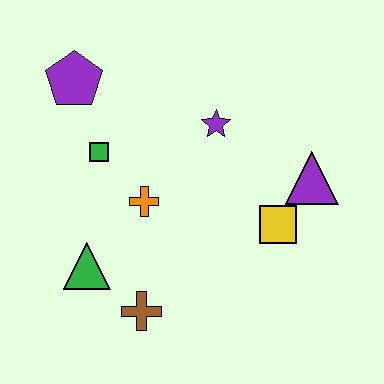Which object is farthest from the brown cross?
The purple pentagon is farthest from the brown cross.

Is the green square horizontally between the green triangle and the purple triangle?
Yes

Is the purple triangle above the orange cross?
Yes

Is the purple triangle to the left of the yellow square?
No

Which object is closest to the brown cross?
The green triangle is closest to the brown cross.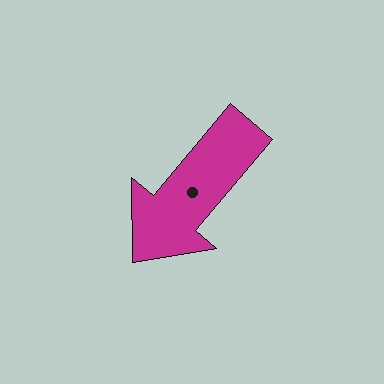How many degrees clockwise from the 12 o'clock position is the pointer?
Approximately 220 degrees.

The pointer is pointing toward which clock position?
Roughly 7 o'clock.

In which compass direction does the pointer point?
Southwest.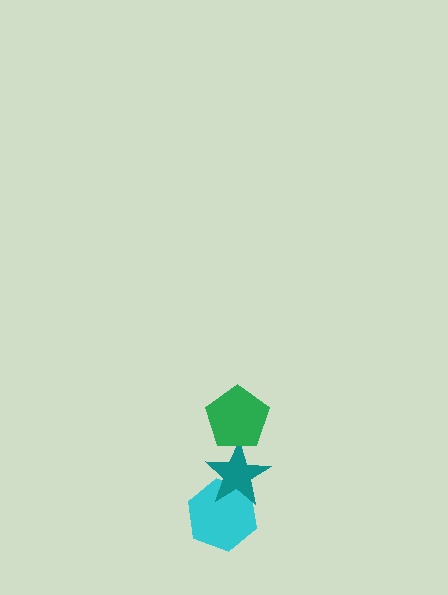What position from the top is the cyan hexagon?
The cyan hexagon is 3rd from the top.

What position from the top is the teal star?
The teal star is 2nd from the top.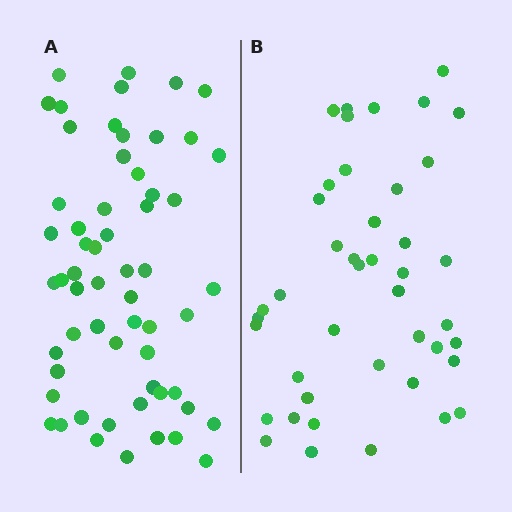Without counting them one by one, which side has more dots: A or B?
Region A (the left region) has more dots.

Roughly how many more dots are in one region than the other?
Region A has approximately 15 more dots than region B.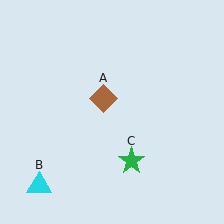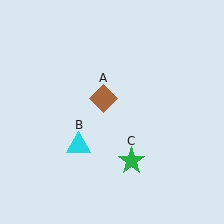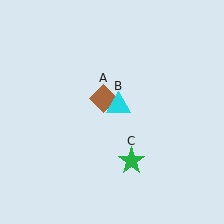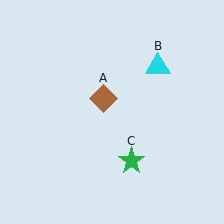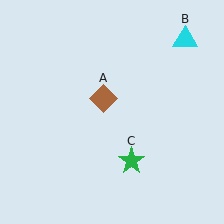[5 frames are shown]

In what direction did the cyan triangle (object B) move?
The cyan triangle (object B) moved up and to the right.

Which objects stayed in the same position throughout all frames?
Brown diamond (object A) and green star (object C) remained stationary.